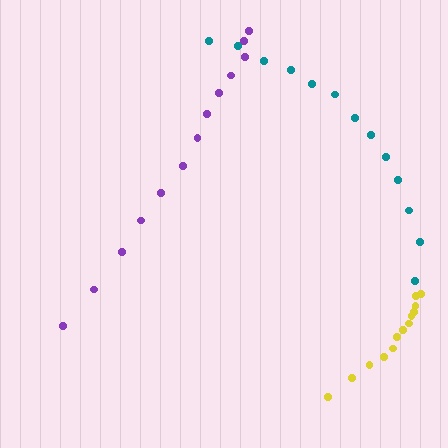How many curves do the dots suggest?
There are 3 distinct paths.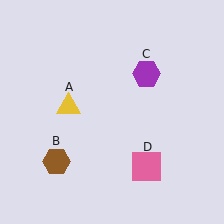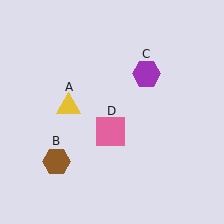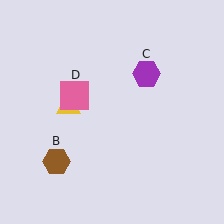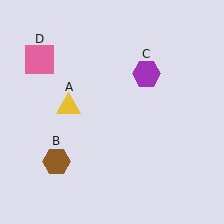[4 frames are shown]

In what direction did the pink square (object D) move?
The pink square (object D) moved up and to the left.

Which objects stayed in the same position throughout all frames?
Yellow triangle (object A) and brown hexagon (object B) and purple hexagon (object C) remained stationary.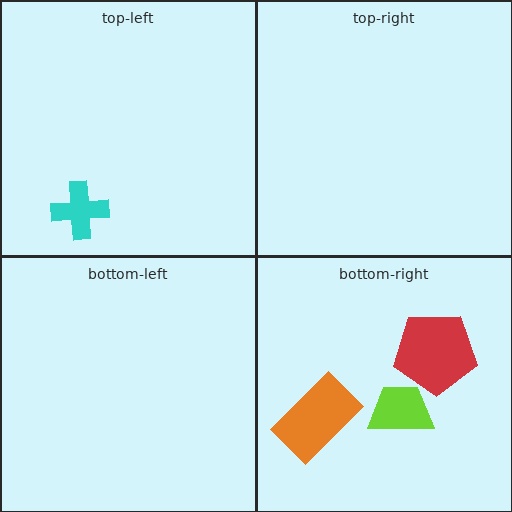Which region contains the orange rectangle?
The bottom-right region.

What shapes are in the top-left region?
The cyan cross.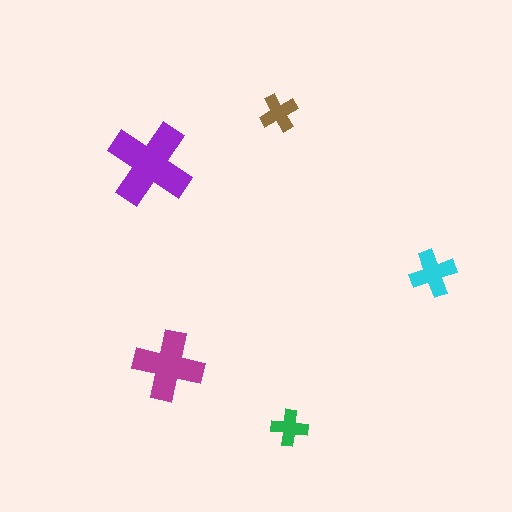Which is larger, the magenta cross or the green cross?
The magenta one.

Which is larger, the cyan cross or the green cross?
The cyan one.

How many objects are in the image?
There are 5 objects in the image.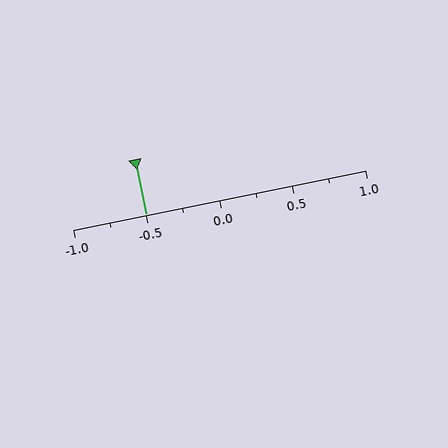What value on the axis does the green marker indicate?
The marker indicates approximately -0.5.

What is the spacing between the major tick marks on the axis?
The major ticks are spaced 0.5 apart.